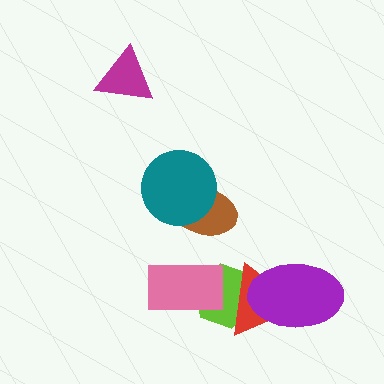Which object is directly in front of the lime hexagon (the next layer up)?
The pink rectangle is directly in front of the lime hexagon.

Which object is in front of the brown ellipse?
The teal circle is in front of the brown ellipse.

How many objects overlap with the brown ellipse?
1 object overlaps with the brown ellipse.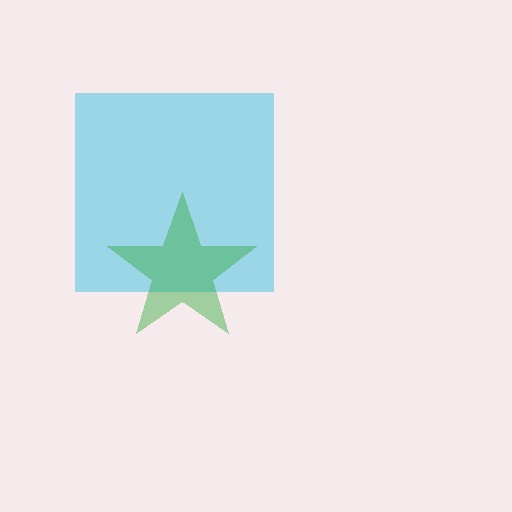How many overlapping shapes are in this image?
There are 2 overlapping shapes in the image.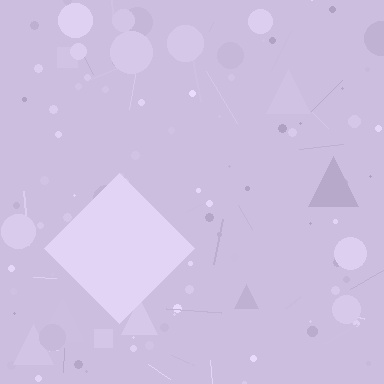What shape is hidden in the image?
A diamond is hidden in the image.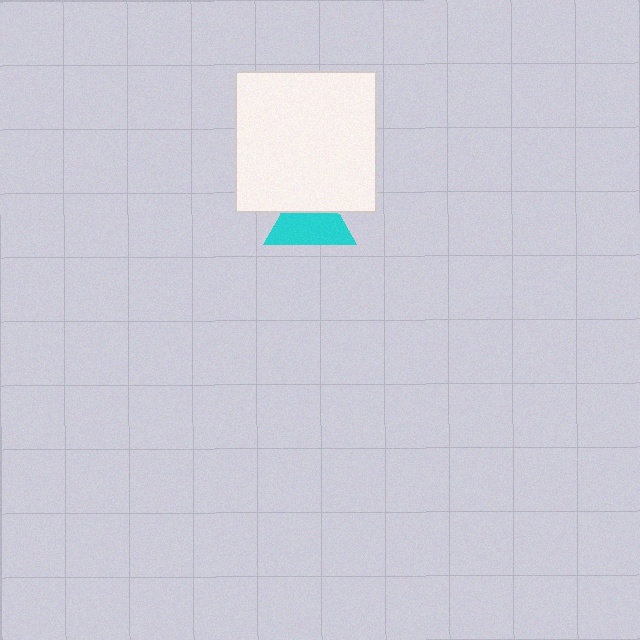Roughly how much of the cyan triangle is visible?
About half of it is visible (roughly 62%).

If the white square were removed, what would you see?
You would see the complete cyan triangle.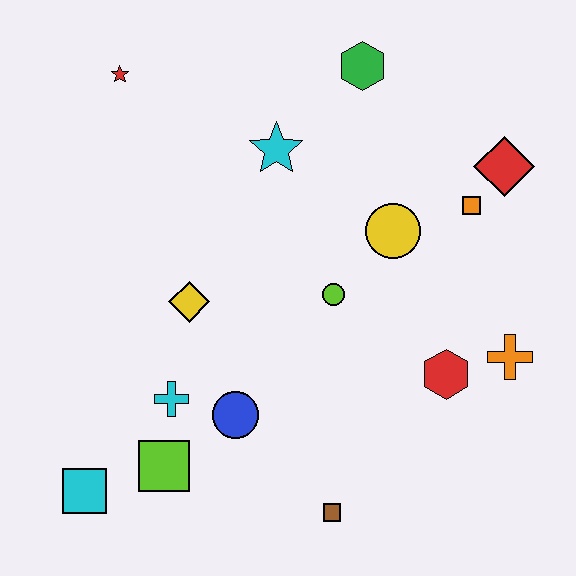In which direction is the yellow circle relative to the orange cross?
The yellow circle is above the orange cross.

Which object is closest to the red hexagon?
The orange cross is closest to the red hexagon.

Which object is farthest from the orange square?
The cyan square is farthest from the orange square.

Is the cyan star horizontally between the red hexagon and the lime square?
Yes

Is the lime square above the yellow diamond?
No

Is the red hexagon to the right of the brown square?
Yes